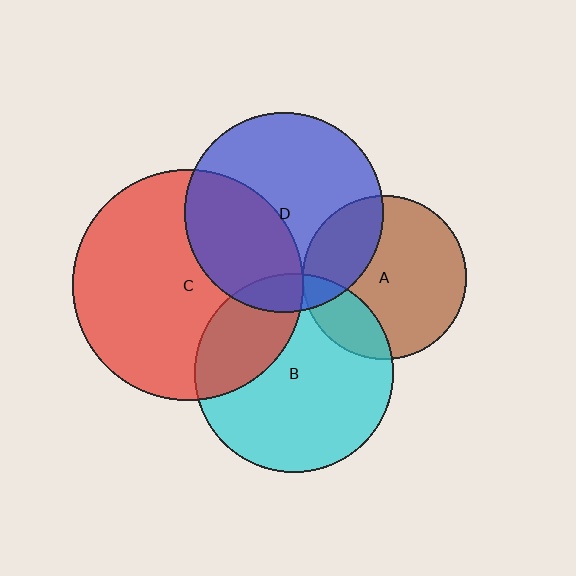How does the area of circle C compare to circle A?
Approximately 2.0 times.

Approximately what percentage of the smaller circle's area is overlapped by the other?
Approximately 5%.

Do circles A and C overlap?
Yes.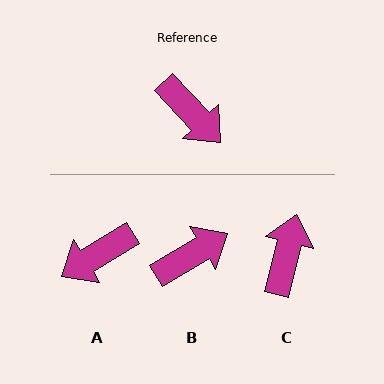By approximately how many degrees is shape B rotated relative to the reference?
Approximately 77 degrees counter-clockwise.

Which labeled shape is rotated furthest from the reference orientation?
C, about 123 degrees away.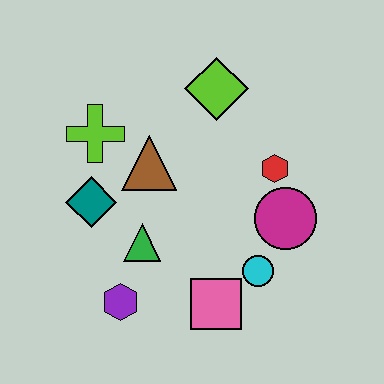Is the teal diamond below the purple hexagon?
No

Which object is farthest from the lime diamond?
The purple hexagon is farthest from the lime diamond.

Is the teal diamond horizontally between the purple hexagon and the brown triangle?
No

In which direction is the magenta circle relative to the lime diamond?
The magenta circle is below the lime diamond.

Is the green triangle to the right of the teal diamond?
Yes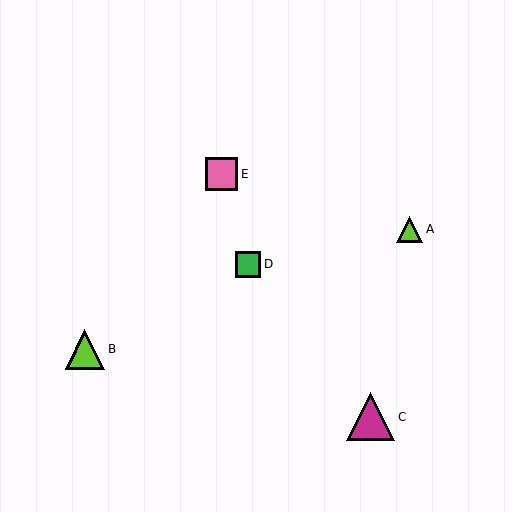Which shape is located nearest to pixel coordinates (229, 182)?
The pink square (labeled E) at (222, 174) is nearest to that location.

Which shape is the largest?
The magenta triangle (labeled C) is the largest.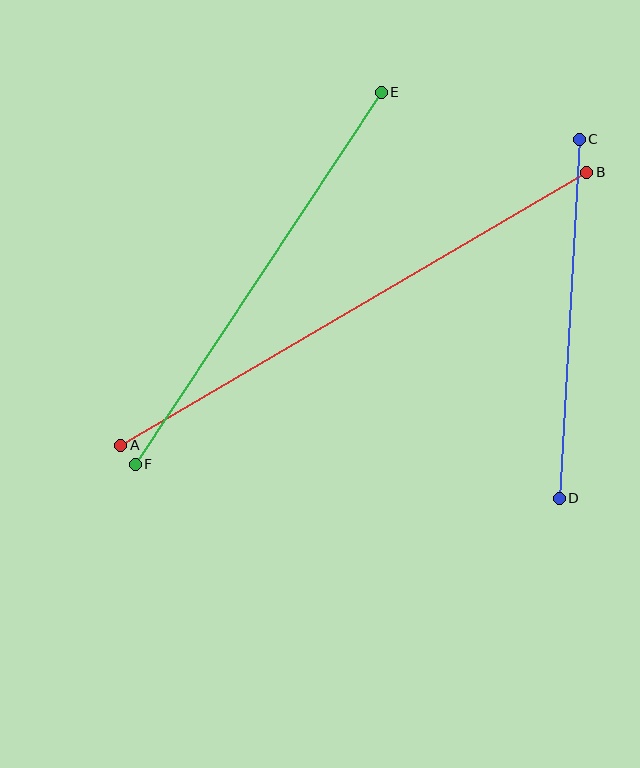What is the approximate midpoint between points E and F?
The midpoint is at approximately (258, 278) pixels.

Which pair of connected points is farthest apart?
Points A and B are farthest apart.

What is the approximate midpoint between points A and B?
The midpoint is at approximately (354, 309) pixels.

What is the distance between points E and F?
The distance is approximately 446 pixels.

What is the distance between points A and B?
The distance is approximately 540 pixels.